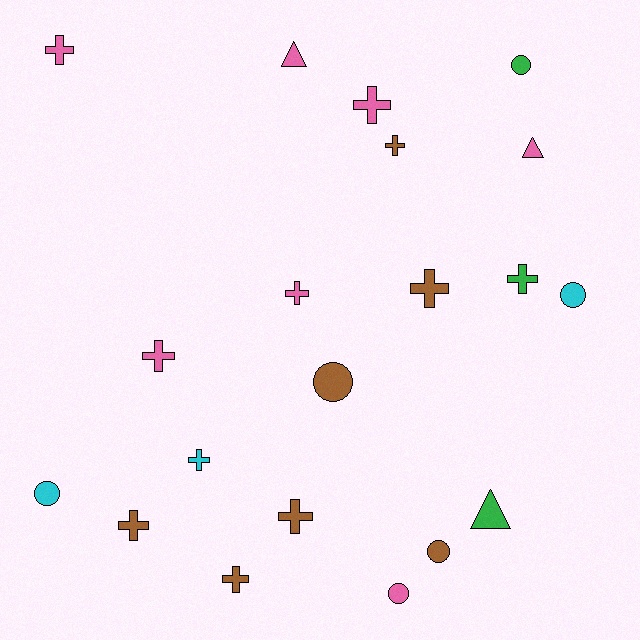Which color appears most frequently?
Pink, with 7 objects.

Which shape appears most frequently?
Cross, with 11 objects.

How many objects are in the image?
There are 20 objects.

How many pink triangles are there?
There are 2 pink triangles.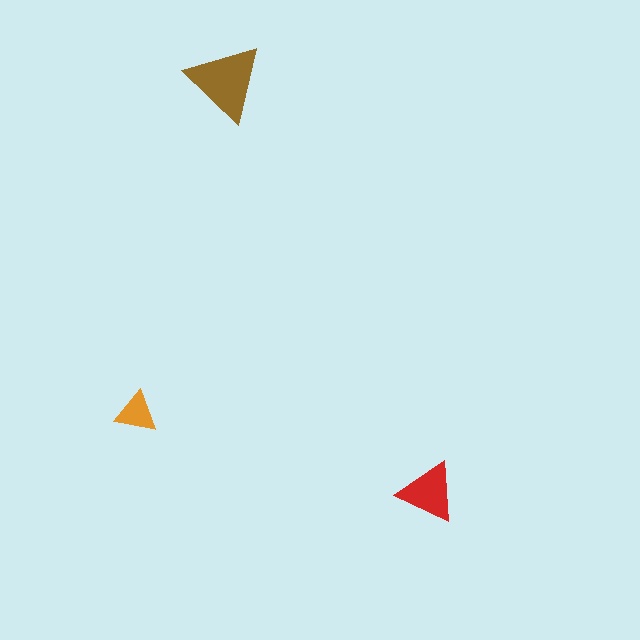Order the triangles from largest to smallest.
the brown one, the red one, the orange one.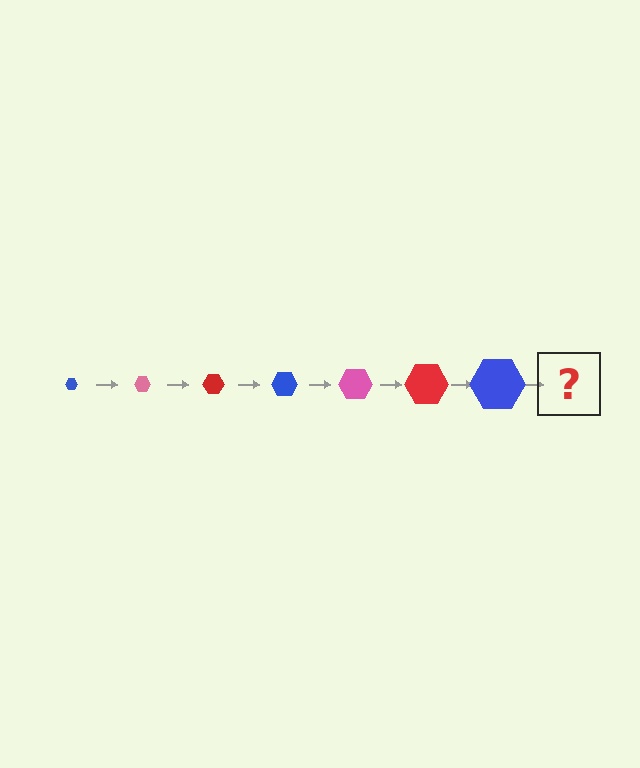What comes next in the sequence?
The next element should be a pink hexagon, larger than the previous one.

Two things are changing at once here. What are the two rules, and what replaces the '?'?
The two rules are that the hexagon grows larger each step and the color cycles through blue, pink, and red. The '?' should be a pink hexagon, larger than the previous one.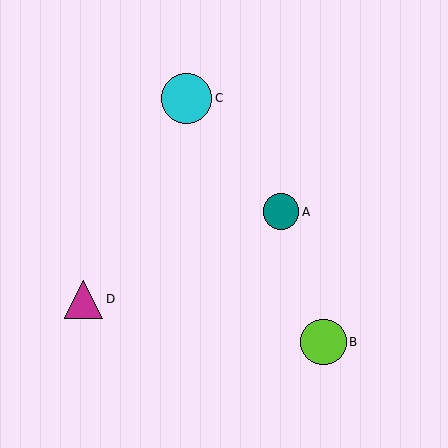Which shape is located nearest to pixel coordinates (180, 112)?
The cyan circle (labeled C) at (187, 98) is nearest to that location.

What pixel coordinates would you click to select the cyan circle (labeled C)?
Click at (187, 98) to select the cyan circle C.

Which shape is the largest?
The cyan circle (labeled C) is the largest.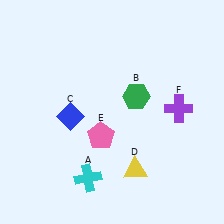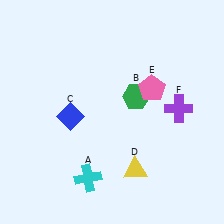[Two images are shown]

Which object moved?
The pink pentagon (E) moved right.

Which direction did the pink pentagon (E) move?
The pink pentagon (E) moved right.